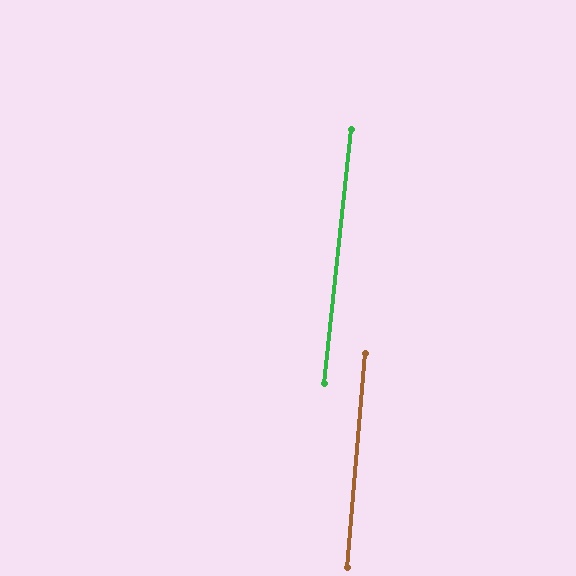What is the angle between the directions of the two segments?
Approximately 1 degree.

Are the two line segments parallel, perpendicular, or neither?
Parallel — their directions differ by only 1.3°.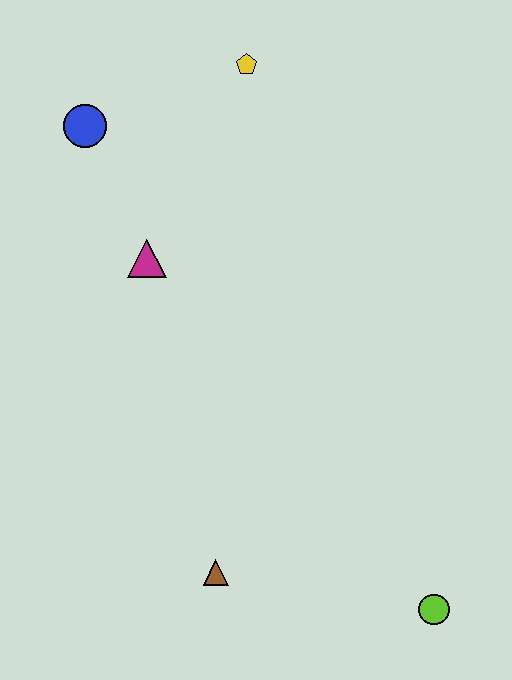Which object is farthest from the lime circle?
The blue circle is farthest from the lime circle.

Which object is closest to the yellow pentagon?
The blue circle is closest to the yellow pentagon.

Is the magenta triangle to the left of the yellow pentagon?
Yes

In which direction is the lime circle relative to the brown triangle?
The lime circle is to the right of the brown triangle.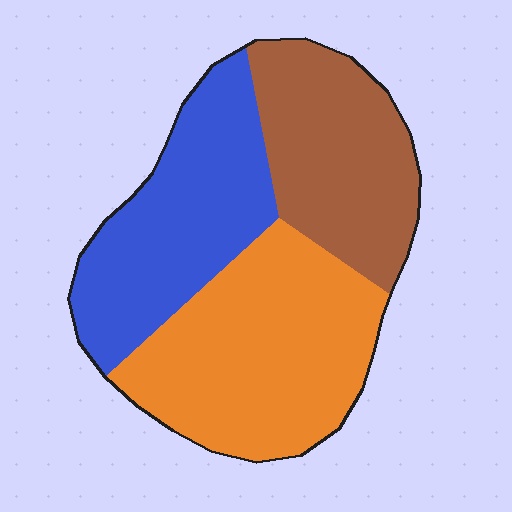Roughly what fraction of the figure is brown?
Brown covers 28% of the figure.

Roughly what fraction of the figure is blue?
Blue takes up about one third (1/3) of the figure.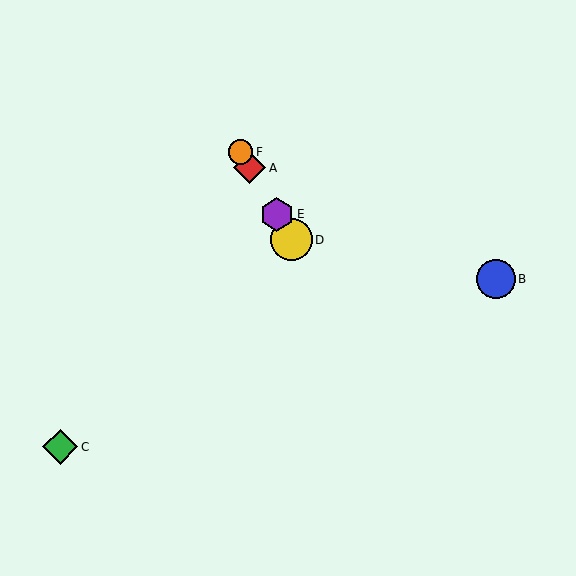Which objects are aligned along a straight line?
Objects A, D, E, F are aligned along a straight line.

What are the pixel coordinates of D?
Object D is at (292, 240).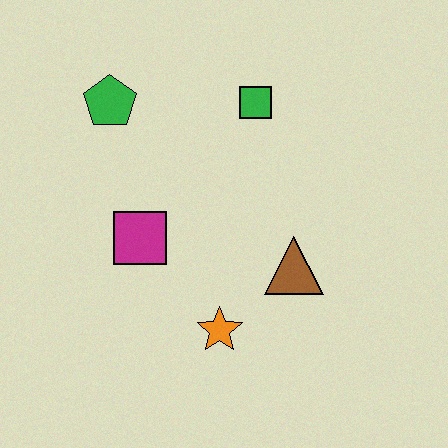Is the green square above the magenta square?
Yes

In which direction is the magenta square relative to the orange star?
The magenta square is above the orange star.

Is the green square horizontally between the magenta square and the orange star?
No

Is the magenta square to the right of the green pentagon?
Yes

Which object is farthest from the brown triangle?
The green pentagon is farthest from the brown triangle.